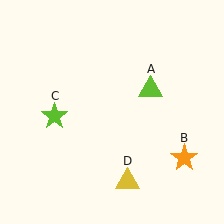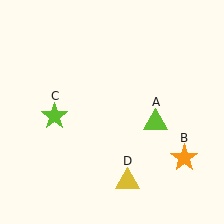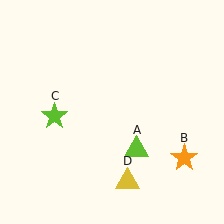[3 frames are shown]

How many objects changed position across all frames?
1 object changed position: lime triangle (object A).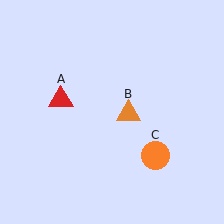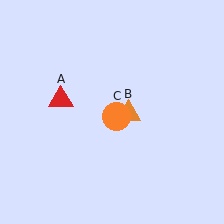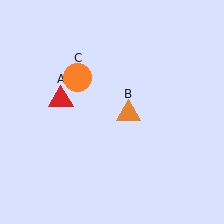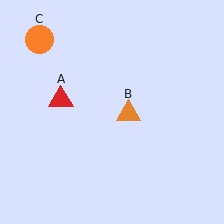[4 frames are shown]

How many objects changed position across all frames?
1 object changed position: orange circle (object C).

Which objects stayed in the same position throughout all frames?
Red triangle (object A) and orange triangle (object B) remained stationary.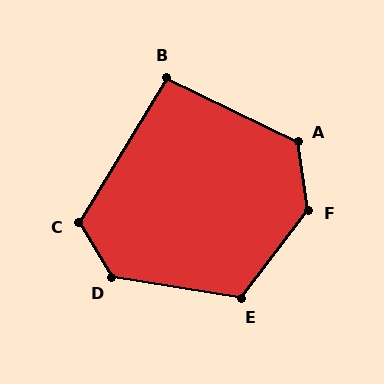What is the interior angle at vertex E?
Approximately 118 degrees (obtuse).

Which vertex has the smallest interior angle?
B, at approximately 95 degrees.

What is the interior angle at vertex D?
Approximately 130 degrees (obtuse).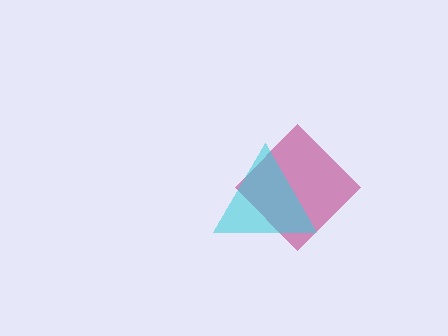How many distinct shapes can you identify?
There are 2 distinct shapes: a magenta diamond, a cyan triangle.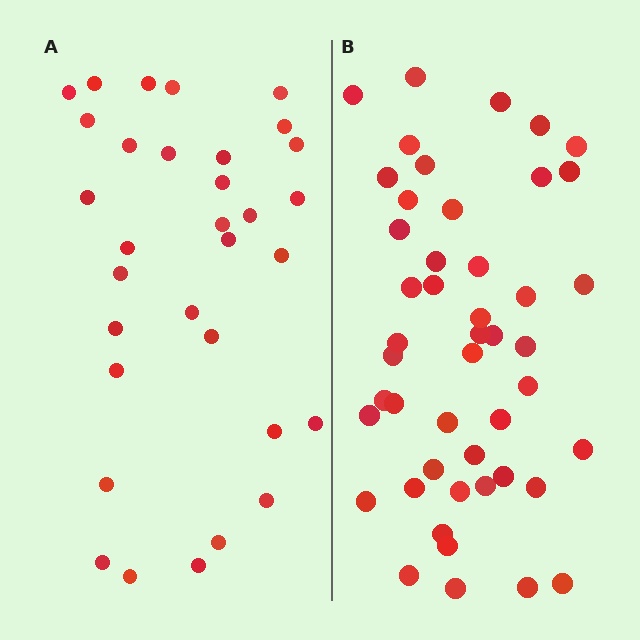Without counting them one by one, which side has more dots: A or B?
Region B (the right region) has more dots.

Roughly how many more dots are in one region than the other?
Region B has approximately 15 more dots than region A.